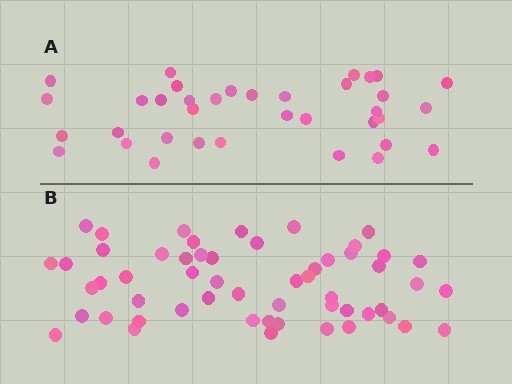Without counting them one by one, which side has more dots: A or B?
Region B (the bottom region) has more dots.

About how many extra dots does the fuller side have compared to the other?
Region B has approximately 20 more dots than region A.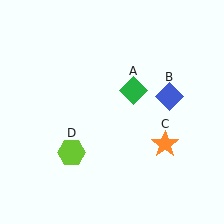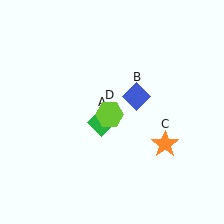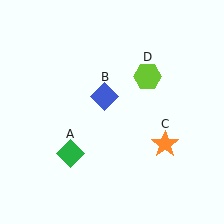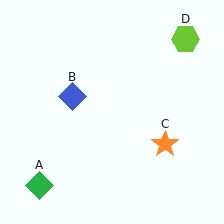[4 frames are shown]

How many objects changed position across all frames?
3 objects changed position: green diamond (object A), blue diamond (object B), lime hexagon (object D).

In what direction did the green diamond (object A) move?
The green diamond (object A) moved down and to the left.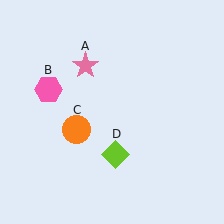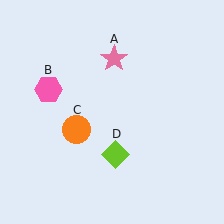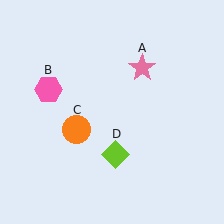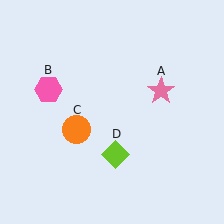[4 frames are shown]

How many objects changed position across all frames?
1 object changed position: pink star (object A).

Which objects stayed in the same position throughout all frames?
Pink hexagon (object B) and orange circle (object C) and lime diamond (object D) remained stationary.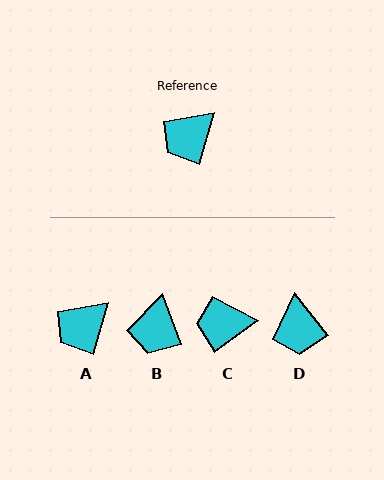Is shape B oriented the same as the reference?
No, it is off by about 36 degrees.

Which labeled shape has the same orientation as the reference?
A.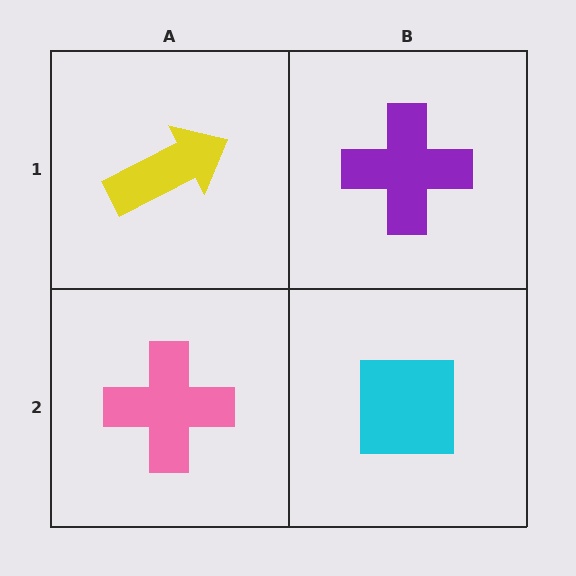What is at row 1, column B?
A purple cross.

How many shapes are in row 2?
2 shapes.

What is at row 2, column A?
A pink cross.